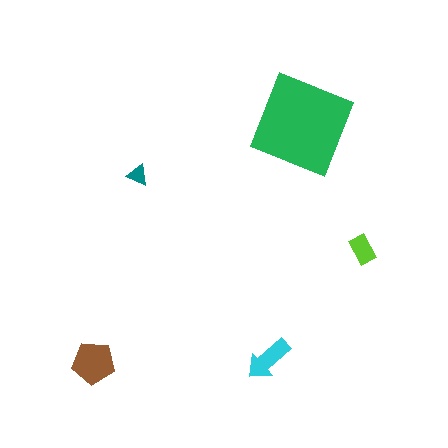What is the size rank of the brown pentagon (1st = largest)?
2nd.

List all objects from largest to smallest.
The green square, the brown pentagon, the cyan arrow, the lime rectangle, the teal triangle.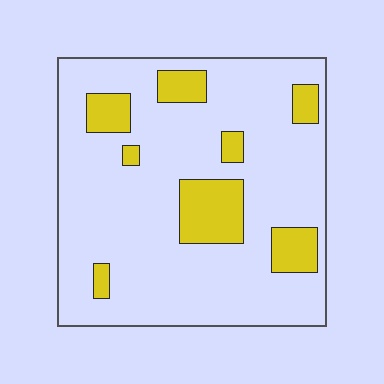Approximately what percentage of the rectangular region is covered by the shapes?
Approximately 15%.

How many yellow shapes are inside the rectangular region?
8.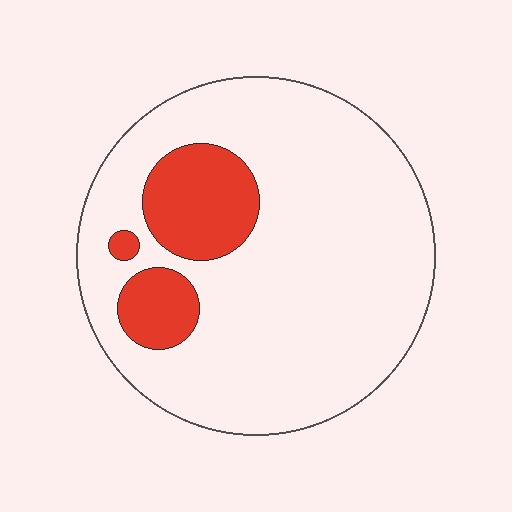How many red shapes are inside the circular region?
3.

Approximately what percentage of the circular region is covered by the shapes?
Approximately 15%.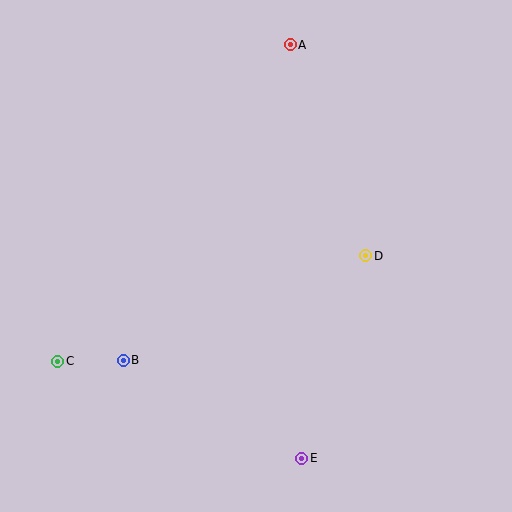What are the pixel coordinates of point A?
Point A is at (290, 45).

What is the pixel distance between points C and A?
The distance between C and A is 393 pixels.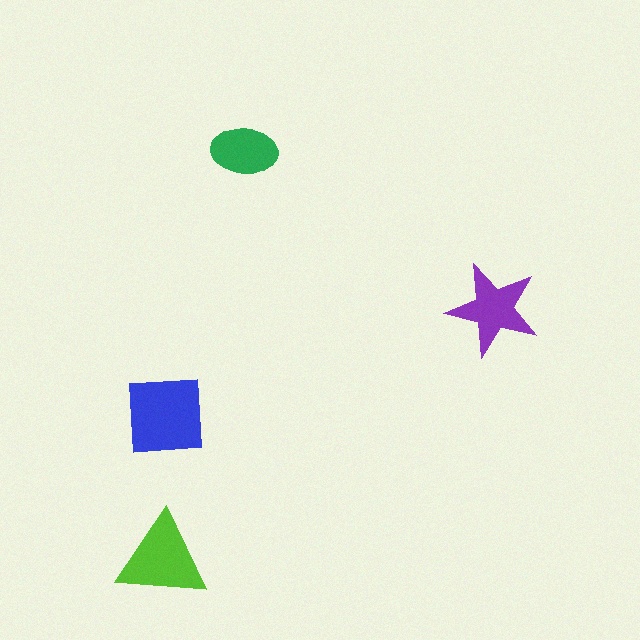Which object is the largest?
The blue square.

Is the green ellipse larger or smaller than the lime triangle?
Smaller.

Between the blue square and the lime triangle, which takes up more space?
The blue square.